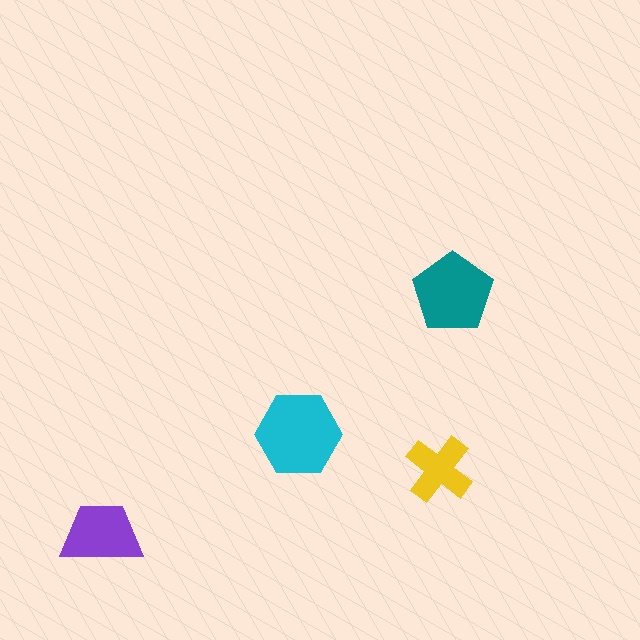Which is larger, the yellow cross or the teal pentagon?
The teal pentagon.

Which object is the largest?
The cyan hexagon.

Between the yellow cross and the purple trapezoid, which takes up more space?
The purple trapezoid.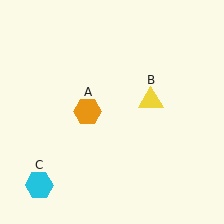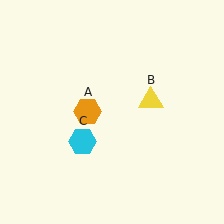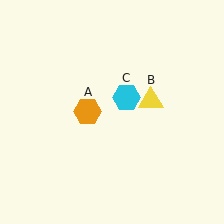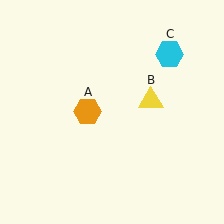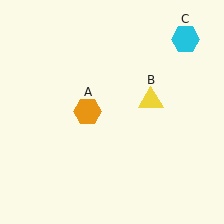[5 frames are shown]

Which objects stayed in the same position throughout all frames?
Orange hexagon (object A) and yellow triangle (object B) remained stationary.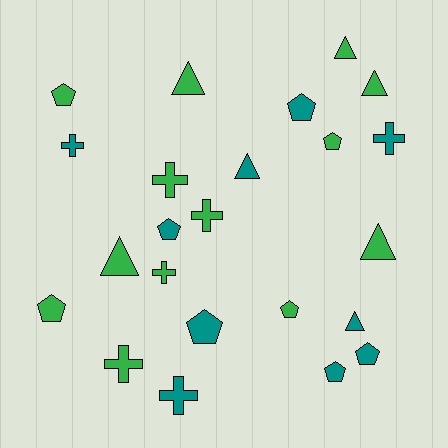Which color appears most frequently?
Green, with 13 objects.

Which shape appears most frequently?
Pentagon, with 9 objects.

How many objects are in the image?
There are 23 objects.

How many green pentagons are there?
There are 4 green pentagons.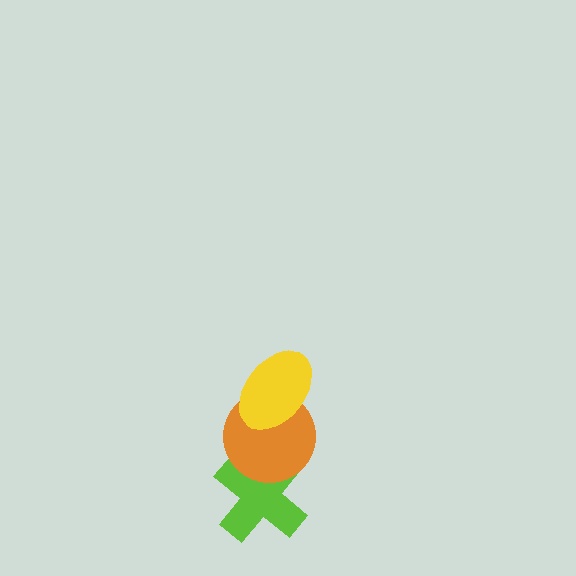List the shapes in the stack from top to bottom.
From top to bottom: the yellow ellipse, the orange circle, the lime cross.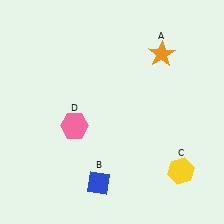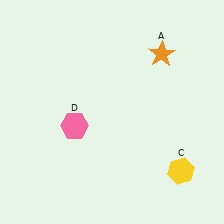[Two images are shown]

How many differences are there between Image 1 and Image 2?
There is 1 difference between the two images.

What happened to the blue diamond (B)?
The blue diamond (B) was removed in Image 2. It was in the bottom-left area of Image 1.